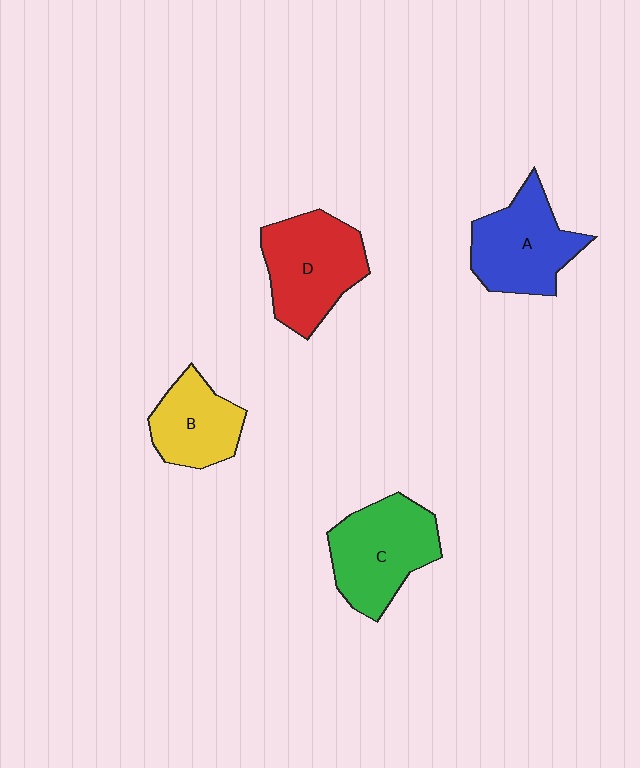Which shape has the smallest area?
Shape B (yellow).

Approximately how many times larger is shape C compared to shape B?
Approximately 1.4 times.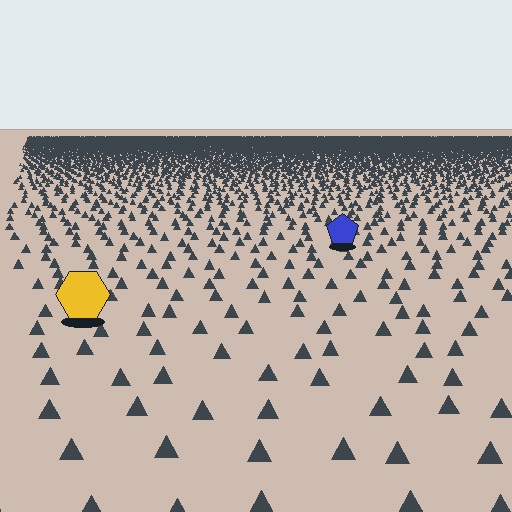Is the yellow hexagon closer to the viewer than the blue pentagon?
Yes. The yellow hexagon is closer — you can tell from the texture gradient: the ground texture is coarser near it.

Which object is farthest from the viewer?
The blue pentagon is farthest from the viewer. It appears smaller and the ground texture around it is denser.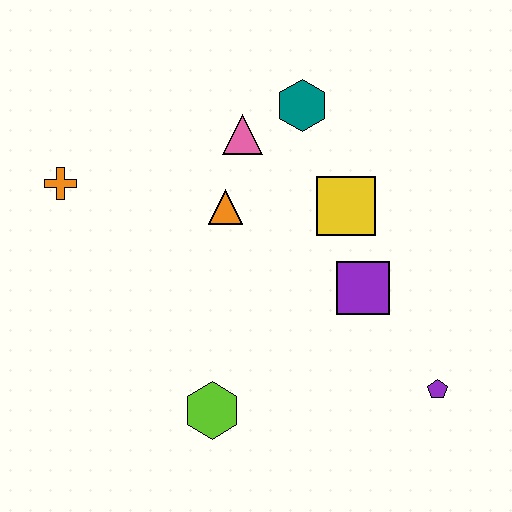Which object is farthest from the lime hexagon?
The teal hexagon is farthest from the lime hexagon.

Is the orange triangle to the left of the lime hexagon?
No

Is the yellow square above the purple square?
Yes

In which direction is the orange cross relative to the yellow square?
The orange cross is to the left of the yellow square.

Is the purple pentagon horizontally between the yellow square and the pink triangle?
No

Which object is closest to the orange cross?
The orange triangle is closest to the orange cross.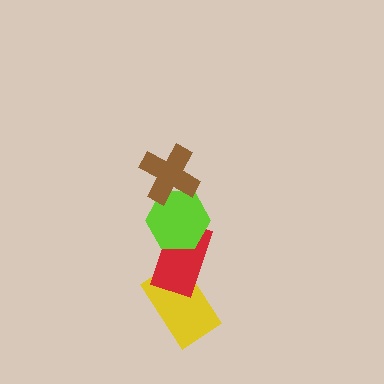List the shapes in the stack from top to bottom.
From top to bottom: the brown cross, the lime hexagon, the red rectangle, the yellow rectangle.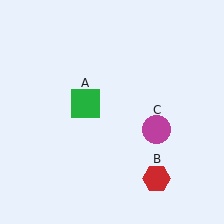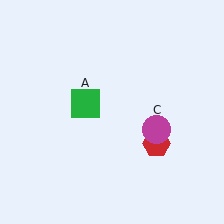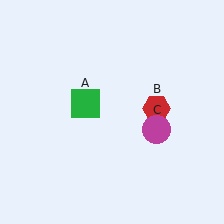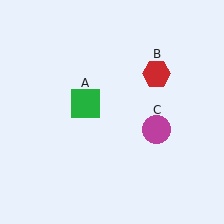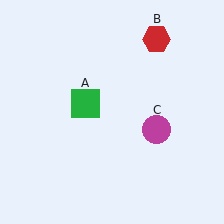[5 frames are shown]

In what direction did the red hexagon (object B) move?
The red hexagon (object B) moved up.